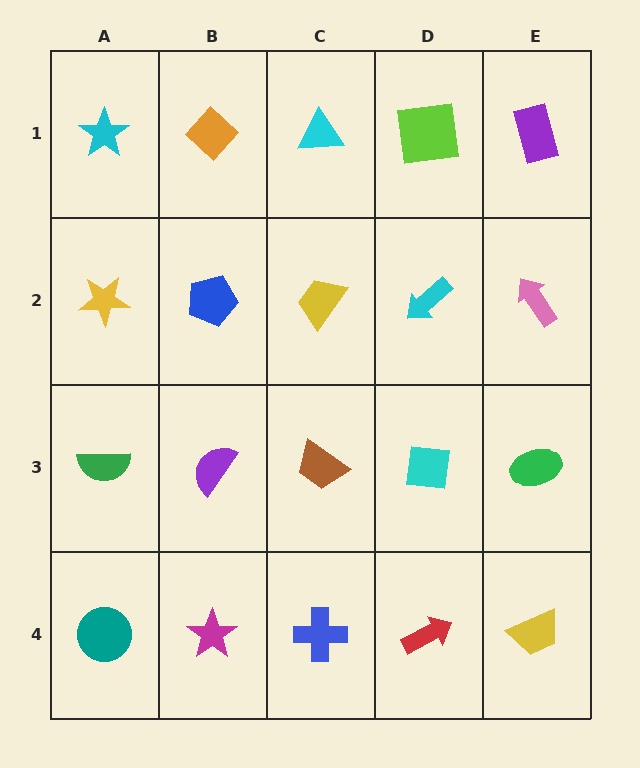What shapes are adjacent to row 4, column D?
A cyan square (row 3, column D), a blue cross (row 4, column C), a yellow trapezoid (row 4, column E).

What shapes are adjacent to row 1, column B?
A blue pentagon (row 2, column B), a cyan star (row 1, column A), a cyan triangle (row 1, column C).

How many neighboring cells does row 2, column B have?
4.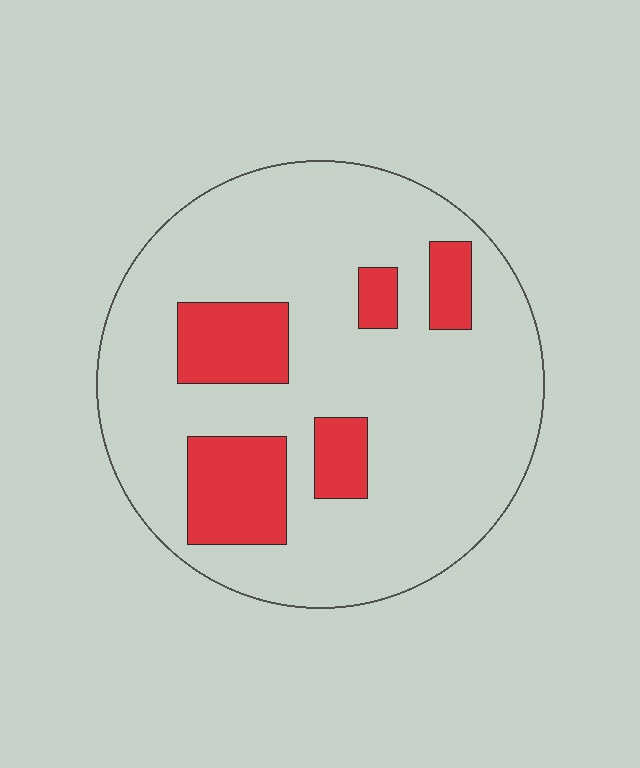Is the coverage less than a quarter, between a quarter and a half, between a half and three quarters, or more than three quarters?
Less than a quarter.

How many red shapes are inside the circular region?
5.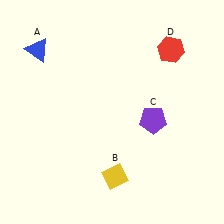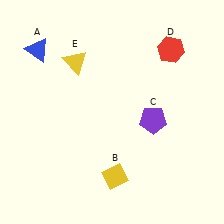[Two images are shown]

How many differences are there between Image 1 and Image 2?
There is 1 difference between the two images.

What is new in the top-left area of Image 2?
A yellow triangle (E) was added in the top-left area of Image 2.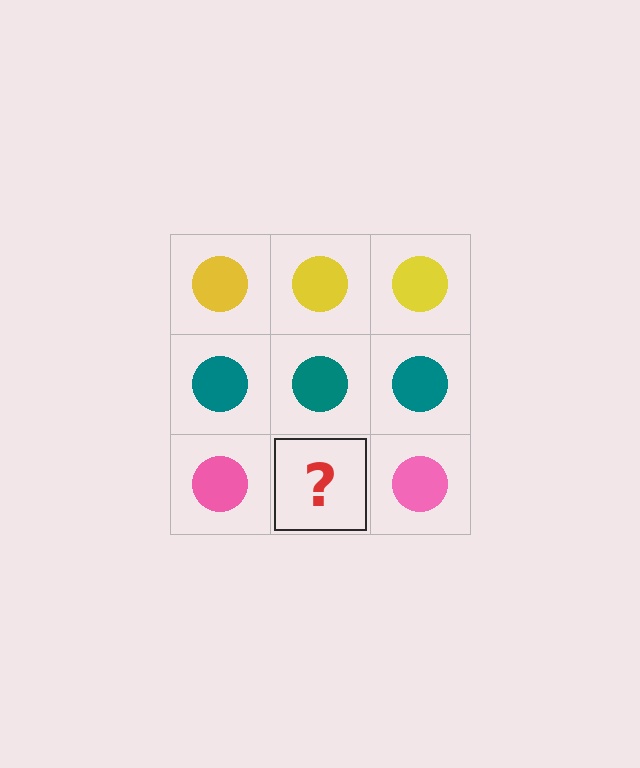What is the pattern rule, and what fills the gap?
The rule is that each row has a consistent color. The gap should be filled with a pink circle.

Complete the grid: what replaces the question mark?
The question mark should be replaced with a pink circle.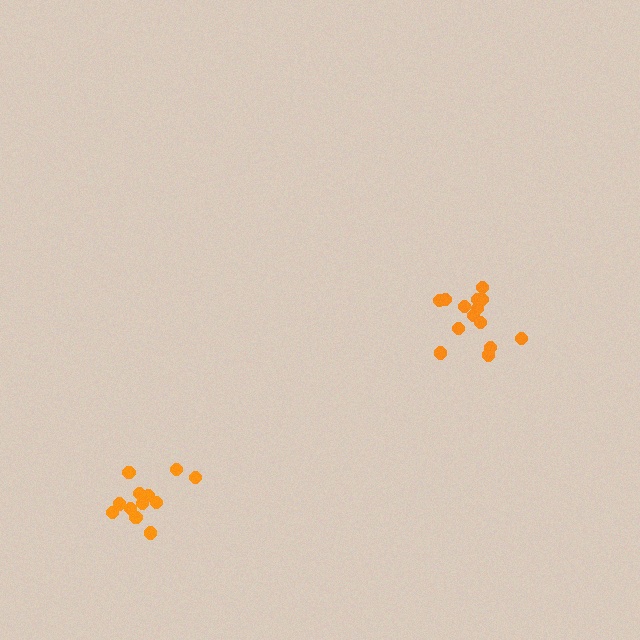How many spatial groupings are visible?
There are 2 spatial groupings.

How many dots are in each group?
Group 1: 12 dots, Group 2: 14 dots (26 total).